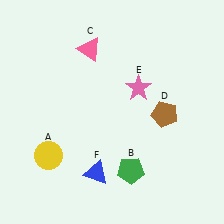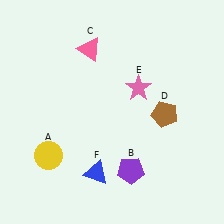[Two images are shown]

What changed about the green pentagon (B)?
In Image 1, B is green. In Image 2, it changed to purple.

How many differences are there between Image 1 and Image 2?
There is 1 difference between the two images.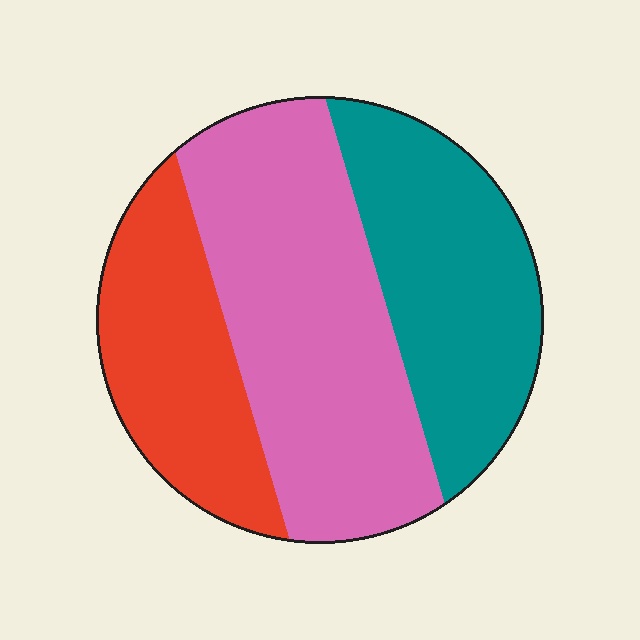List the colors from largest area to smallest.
From largest to smallest: pink, teal, red.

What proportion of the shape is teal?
Teal covers around 30% of the shape.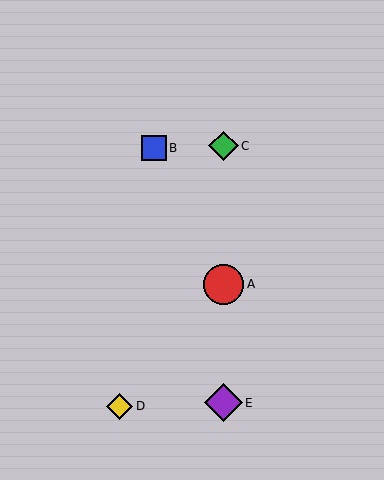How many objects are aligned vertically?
3 objects (A, C, E) are aligned vertically.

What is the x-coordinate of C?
Object C is at x≈223.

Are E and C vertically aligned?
Yes, both are at x≈223.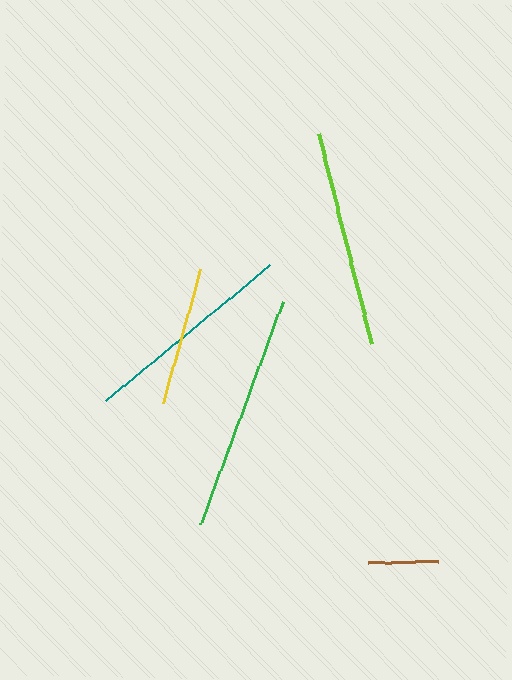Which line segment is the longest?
The green line is the longest at approximately 237 pixels.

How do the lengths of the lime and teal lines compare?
The lime and teal lines are approximately the same length.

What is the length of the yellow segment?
The yellow segment is approximately 139 pixels long.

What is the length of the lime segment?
The lime segment is approximately 217 pixels long.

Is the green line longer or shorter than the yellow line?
The green line is longer than the yellow line.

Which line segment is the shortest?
The brown line is the shortest at approximately 69 pixels.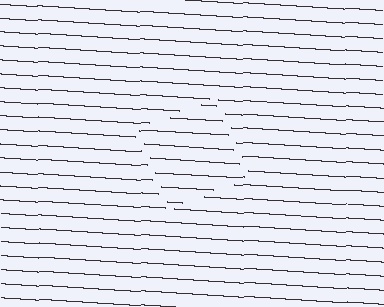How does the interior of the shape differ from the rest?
The interior of the shape contains the same grating, shifted by half a period — the contour is defined by the phase discontinuity where line-ends from the inner and outer gratings abut.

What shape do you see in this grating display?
An illusory square. The interior of the shape contains the same grating, shifted by half a period — the contour is defined by the phase discontinuity where line-ends from the inner and outer gratings abut.